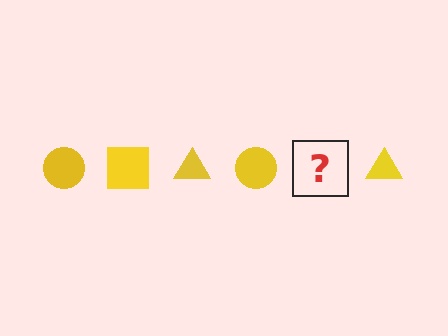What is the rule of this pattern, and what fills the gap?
The rule is that the pattern cycles through circle, square, triangle shapes in yellow. The gap should be filled with a yellow square.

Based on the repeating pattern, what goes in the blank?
The blank should be a yellow square.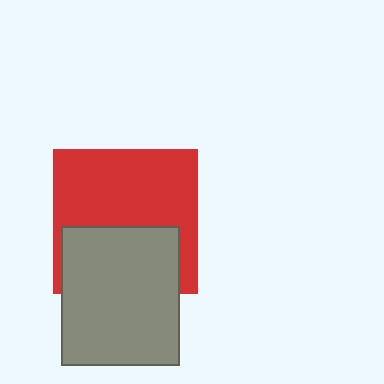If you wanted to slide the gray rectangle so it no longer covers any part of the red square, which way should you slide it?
Slide it down — that is the most direct way to separate the two shapes.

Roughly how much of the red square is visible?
About half of it is visible (roughly 61%).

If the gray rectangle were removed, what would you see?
You would see the complete red square.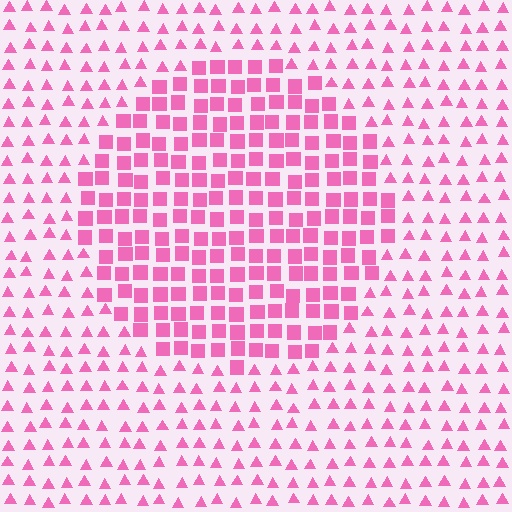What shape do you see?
I see a circle.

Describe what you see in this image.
The image is filled with small pink elements arranged in a uniform grid. A circle-shaped region contains squares, while the surrounding area contains triangles. The boundary is defined purely by the change in element shape.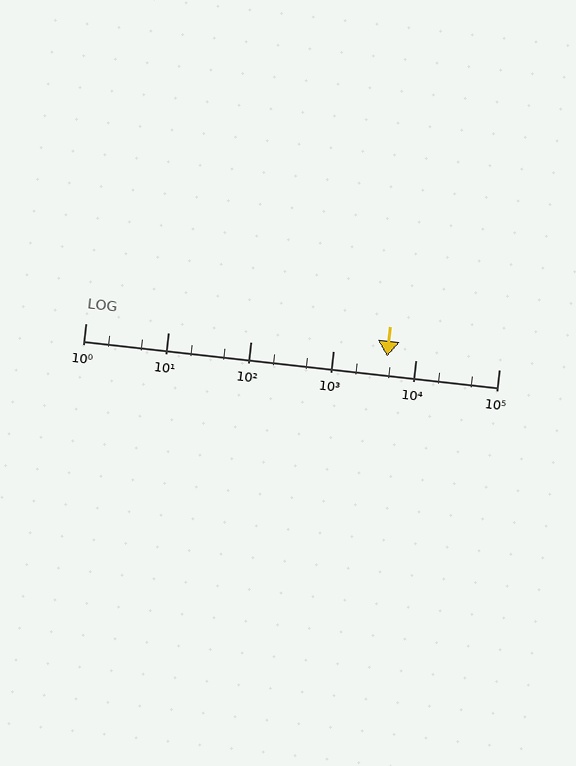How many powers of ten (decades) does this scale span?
The scale spans 5 decades, from 1 to 100000.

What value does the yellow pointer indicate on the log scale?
The pointer indicates approximately 4500.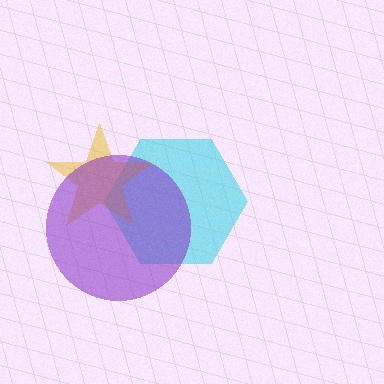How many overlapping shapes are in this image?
There are 3 overlapping shapes in the image.